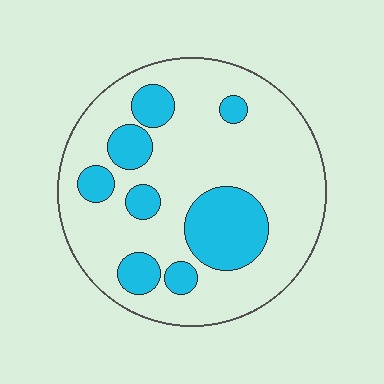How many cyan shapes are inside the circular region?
8.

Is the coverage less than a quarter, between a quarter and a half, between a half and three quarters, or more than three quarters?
Less than a quarter.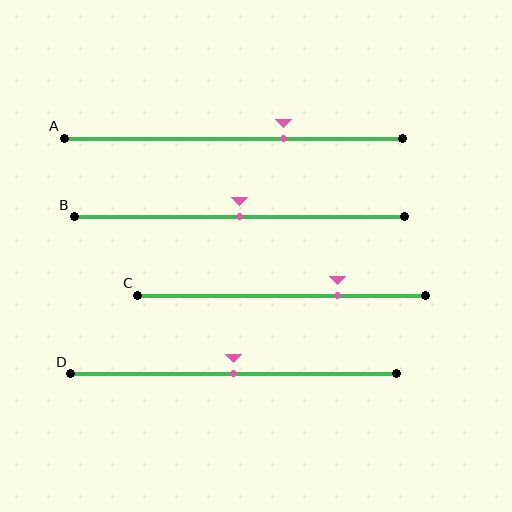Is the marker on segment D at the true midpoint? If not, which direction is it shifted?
Yes, the marker on segment D is at the true midpoint.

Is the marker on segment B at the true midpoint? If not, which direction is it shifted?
Yes, the marker on segment B is at the true midpoint.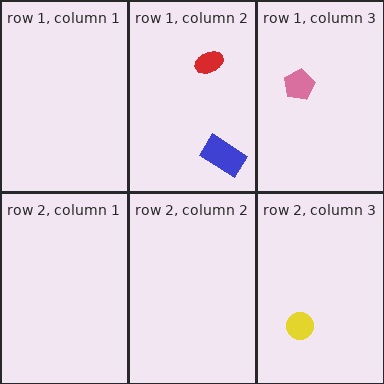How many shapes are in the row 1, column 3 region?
1.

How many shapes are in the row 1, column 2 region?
2.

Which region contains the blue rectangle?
The row 1, column 2 region.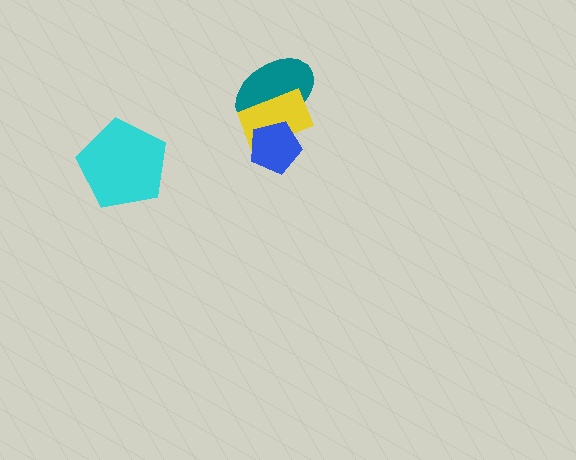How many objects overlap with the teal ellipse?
2 objects overlap with the teal ellipse.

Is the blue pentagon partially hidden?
No, no other shape covers it.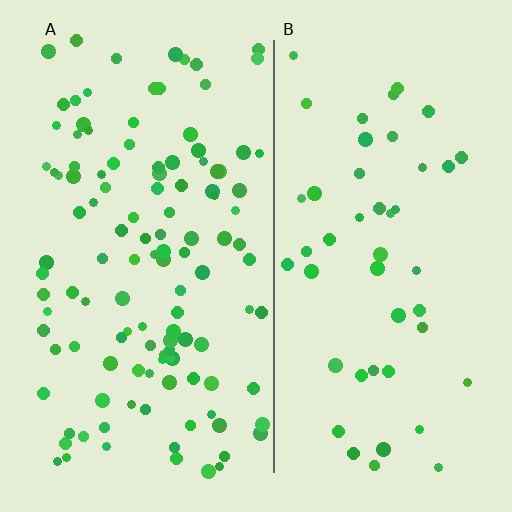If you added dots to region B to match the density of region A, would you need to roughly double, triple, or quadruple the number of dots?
Approximately triple.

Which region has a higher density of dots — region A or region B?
A (the left).